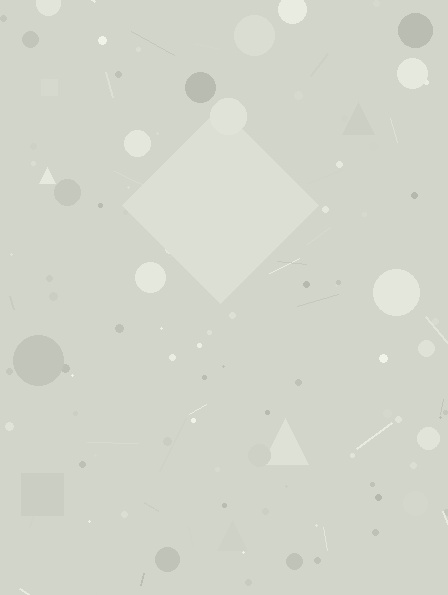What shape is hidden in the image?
A diamond is hidden in the image.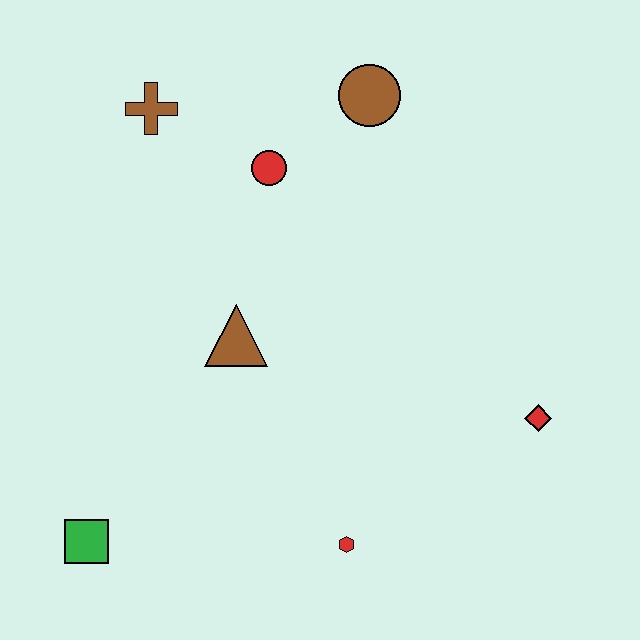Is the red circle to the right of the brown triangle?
Yes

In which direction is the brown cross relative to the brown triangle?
The brown cross is above the brown triangle.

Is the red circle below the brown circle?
Yes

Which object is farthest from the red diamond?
The brown cross is farthest from the red diamond.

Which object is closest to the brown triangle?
The red circle is closest to the brown triangle.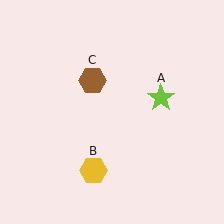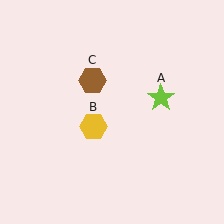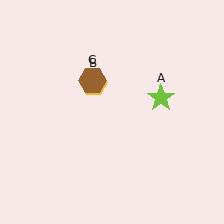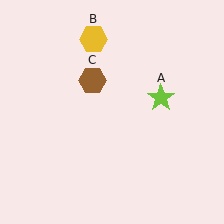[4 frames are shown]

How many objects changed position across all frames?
1 object changed position: yellow hexagon (object B).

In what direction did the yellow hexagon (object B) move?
The yellow hexagon (object B) moved up.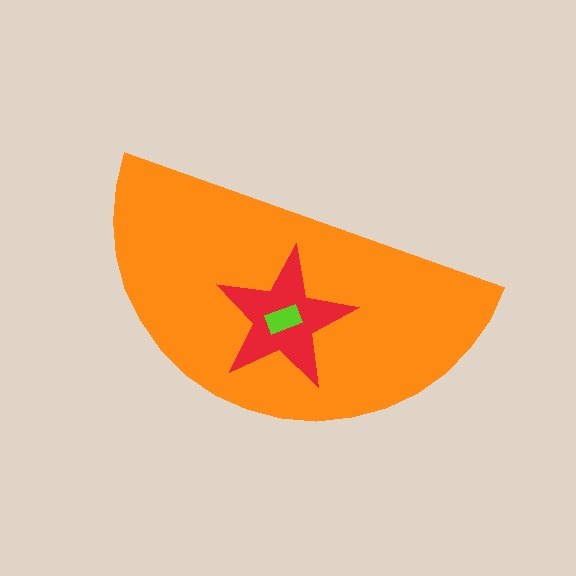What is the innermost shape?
The lime rectangle.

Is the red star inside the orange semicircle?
Yes.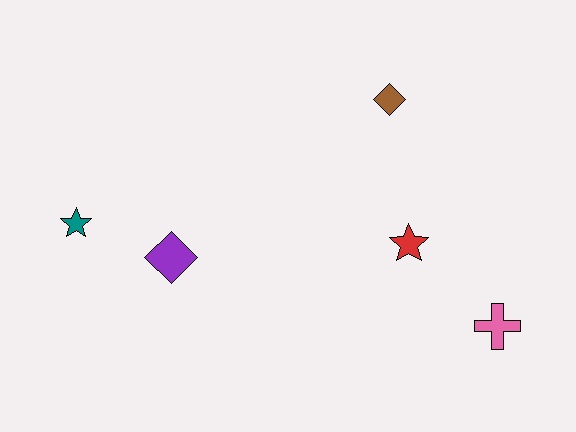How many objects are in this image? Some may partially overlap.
There are 5 objects.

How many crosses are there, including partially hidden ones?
There is 1 cross.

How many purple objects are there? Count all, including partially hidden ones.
There is 1 purple object.